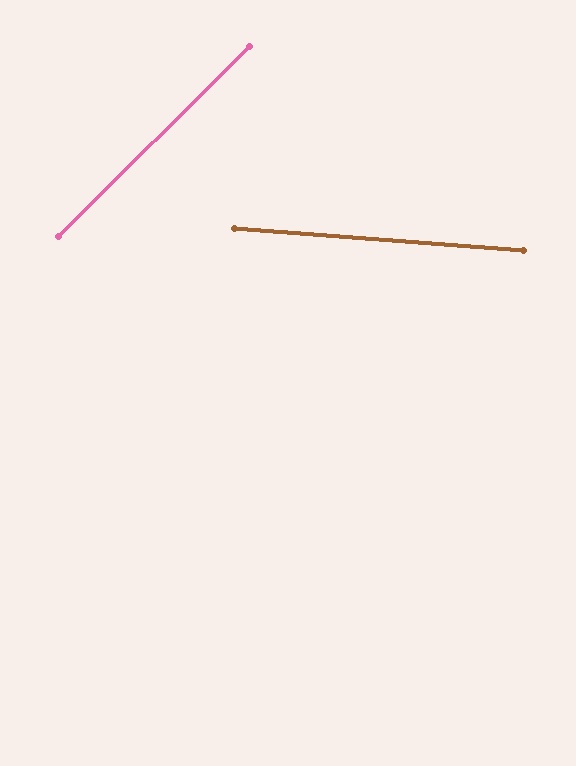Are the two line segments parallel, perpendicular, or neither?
Neither parallel nor perpendicular — they differ by about 49°.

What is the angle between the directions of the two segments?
Approximately 49 degrees.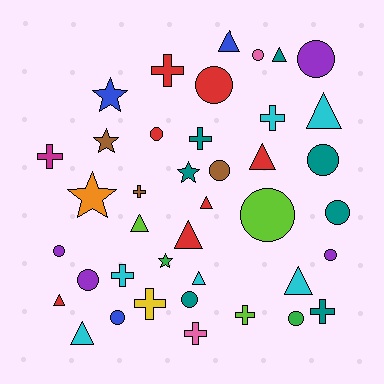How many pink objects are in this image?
There are 2 pink objects.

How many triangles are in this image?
There are 11 triangles.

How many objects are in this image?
There are 40 objects.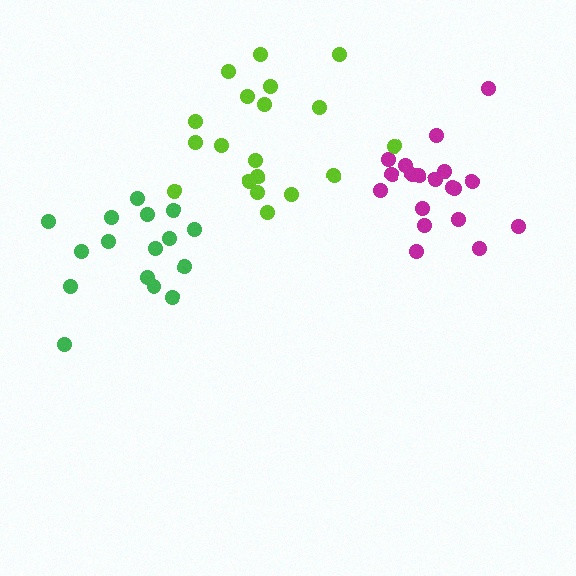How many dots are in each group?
Group 1: 16 dots, Group 2: 19 dots, Group 3: 19 dots (54 total).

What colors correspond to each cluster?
The clusters are colored: green, magenta, lime.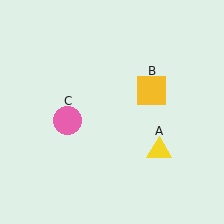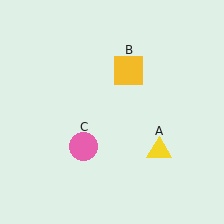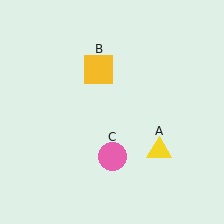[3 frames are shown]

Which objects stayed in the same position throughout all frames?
Yellow triangle (object A) remained stationary.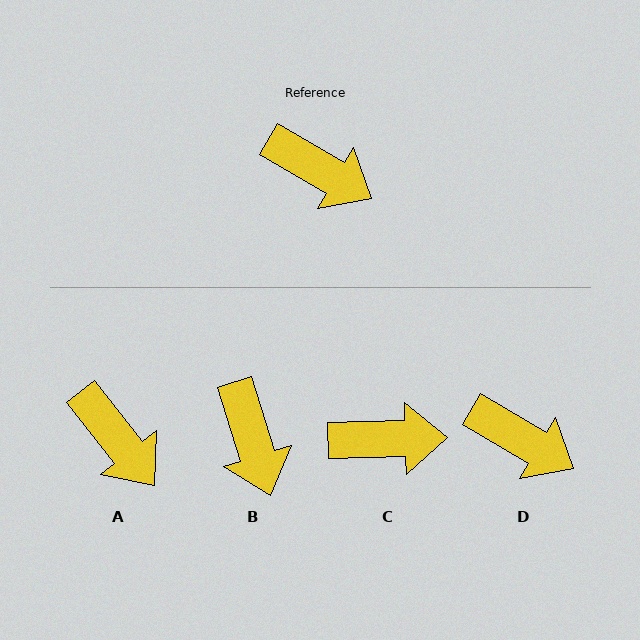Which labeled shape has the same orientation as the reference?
D.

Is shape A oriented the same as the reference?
No, it is off by about 22 degrees.